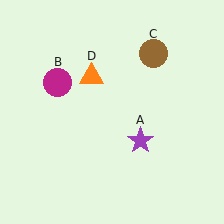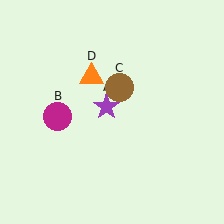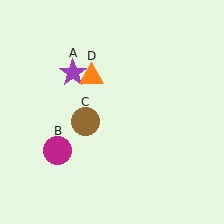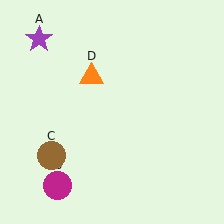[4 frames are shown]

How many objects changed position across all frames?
3 objects changed position: purple star (object A), magenta circle (object B), brown circle (object C).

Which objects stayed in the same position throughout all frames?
Orange triangle (object D) remained stationary.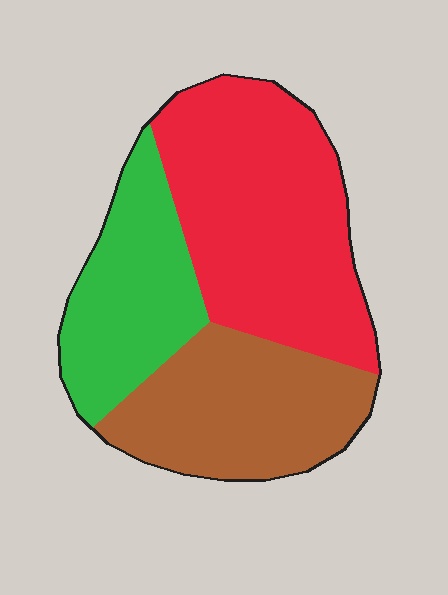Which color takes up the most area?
Red, at roughly 45%.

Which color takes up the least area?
Green, at roughly 25%.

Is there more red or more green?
Red.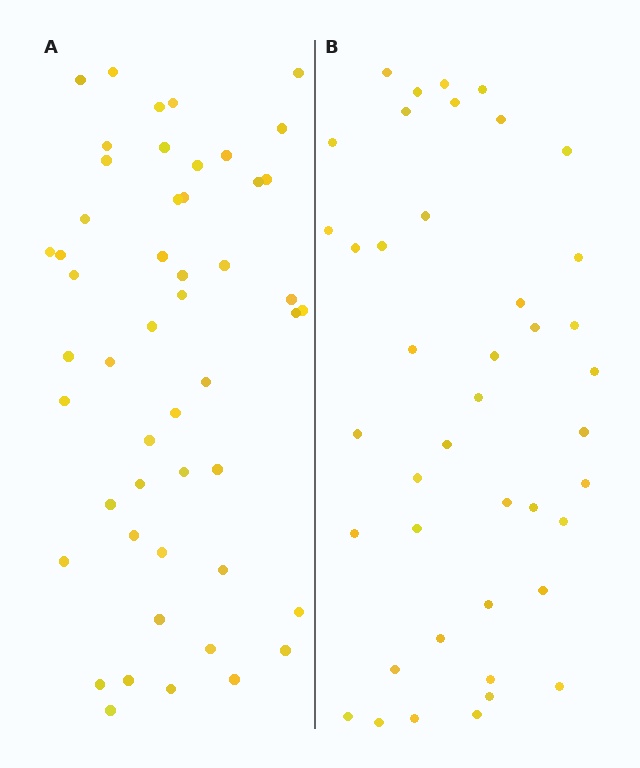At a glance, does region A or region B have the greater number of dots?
Region A (the left region) has more dots.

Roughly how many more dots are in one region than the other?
Region A has roughly 8 or so more dots than region B.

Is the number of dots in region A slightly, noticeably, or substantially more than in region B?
Region A has only slightly more — the two regions are fairly close. The ratio is roughly 1.2 to 1.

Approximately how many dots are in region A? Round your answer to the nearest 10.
About 50 dots.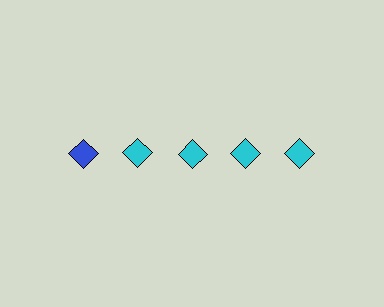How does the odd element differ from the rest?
It has a different color: blue instead of cyan.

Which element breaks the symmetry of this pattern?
The blue diamond in the top row, leftmost column breaks the symmetry. All other shapes are cyan diamonds.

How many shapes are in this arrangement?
There are 5 shapes arranged in a grid pattern.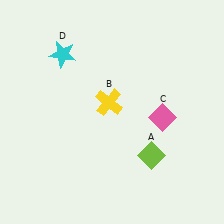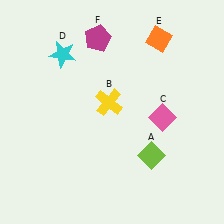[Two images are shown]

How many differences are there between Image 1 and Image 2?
There are 2 differences between the two images.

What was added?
An orange diamond (E), a magenta pentagon (F) were added in Image 2.